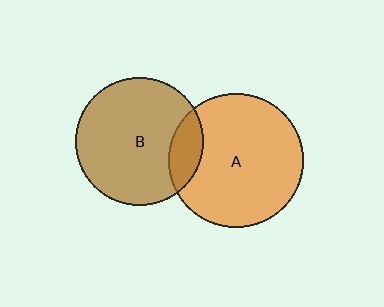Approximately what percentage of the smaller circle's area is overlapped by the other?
Approximately 15%.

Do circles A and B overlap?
Yes.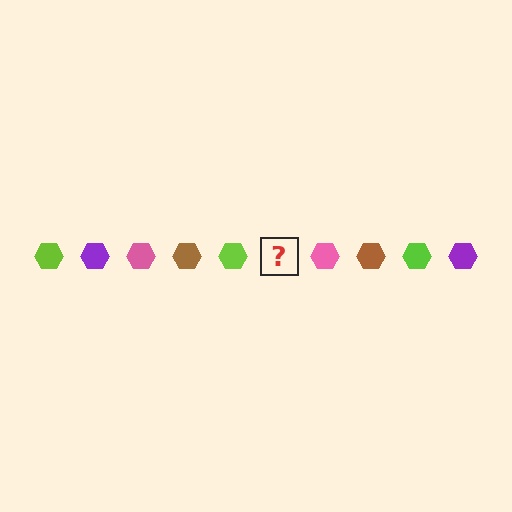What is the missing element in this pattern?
The missing element is a purple hexagon.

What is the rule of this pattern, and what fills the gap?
The rule is that the pattern cycles through lime, purple, pink, brown hexagons. The gap should be filled with a purple hexagon.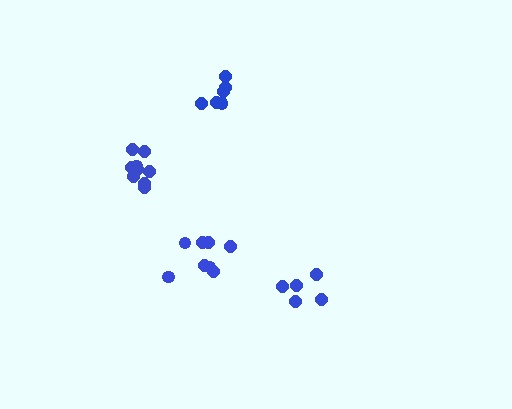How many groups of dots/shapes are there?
There are 4 groups.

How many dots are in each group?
Group 1: 8 dots, Group 2: 5 dots, Group 3: 9 dots, Group 4: 6 dots (28 total).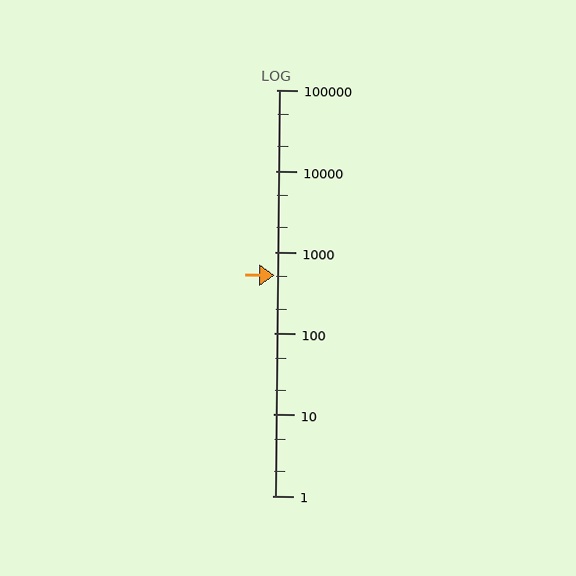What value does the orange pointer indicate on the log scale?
The pointer indicates approximately 520.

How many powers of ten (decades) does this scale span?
The scale spans 5 decades, from 1 to 100000.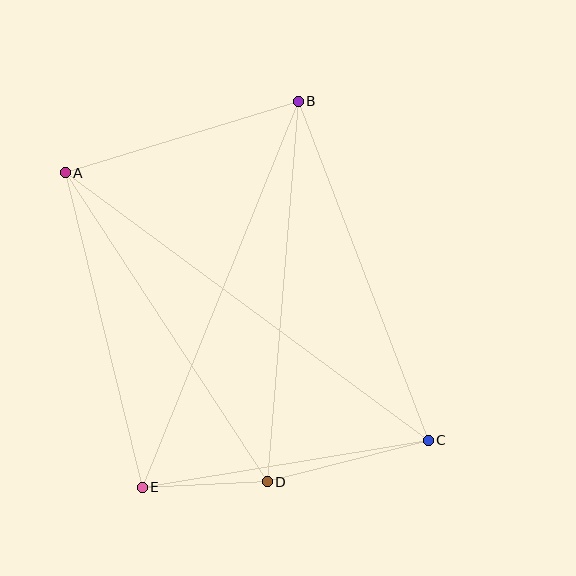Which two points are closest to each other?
Points D and E are closest to each other.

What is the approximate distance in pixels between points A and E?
The distance between A and E is approximately 324 pixels.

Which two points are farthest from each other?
Points A and C are farthest from each other.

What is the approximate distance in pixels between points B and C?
The distance between B and C is approximately 363 pixels.